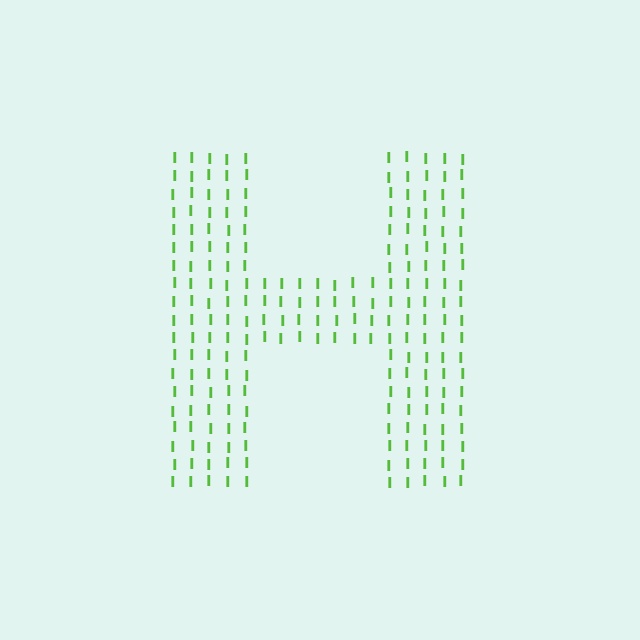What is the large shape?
The large shape is the letter H.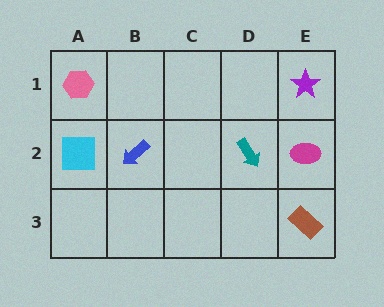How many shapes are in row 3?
1 shape.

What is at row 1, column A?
A pink hexagon.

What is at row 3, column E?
A brown rectangle.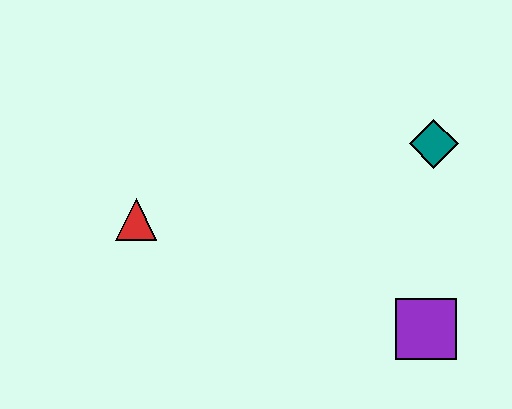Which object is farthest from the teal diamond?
The red triangle is farthest from the teal diamond.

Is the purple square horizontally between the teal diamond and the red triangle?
Yes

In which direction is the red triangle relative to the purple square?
The red triangle is to the left of the purple square.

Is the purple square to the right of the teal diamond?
No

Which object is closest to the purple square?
The teal diamond is closest to the purple square.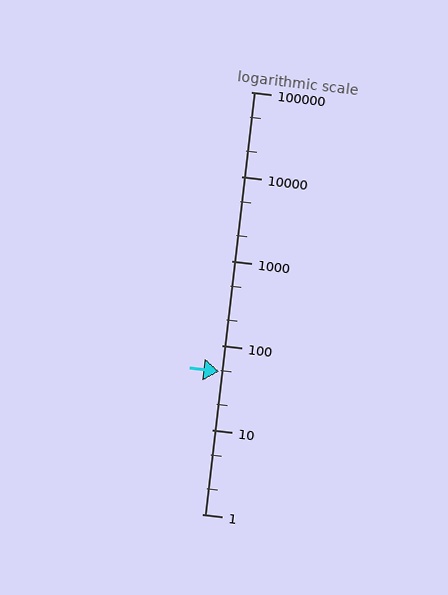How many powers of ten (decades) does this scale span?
The scale spans 5 decades, from 1 to 100000.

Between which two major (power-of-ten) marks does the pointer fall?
The pointer is between 10 and 100.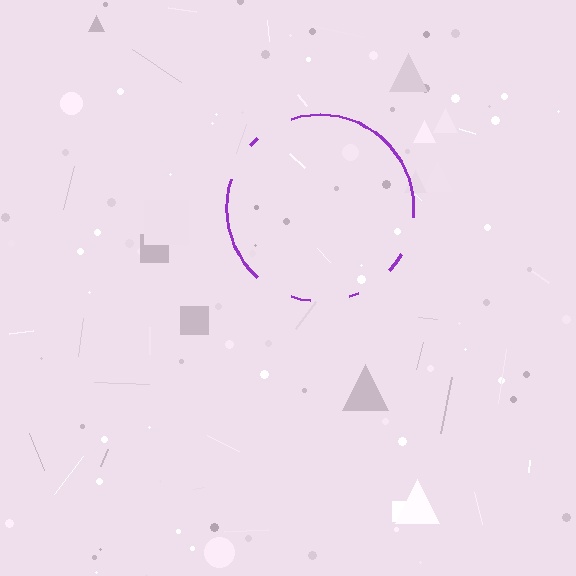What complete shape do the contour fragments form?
The contour fragments form a circle.